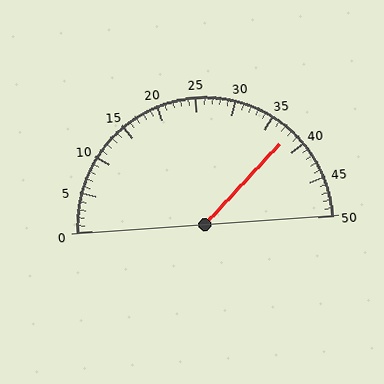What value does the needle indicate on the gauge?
The needle indicates approximately 38.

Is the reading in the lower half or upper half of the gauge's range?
The reading is in the upper half of the range (0 to 50).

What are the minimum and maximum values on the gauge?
The gauge ranges from 0 to 50.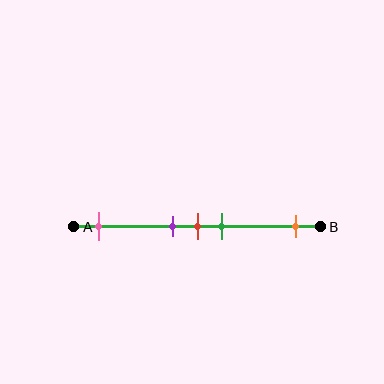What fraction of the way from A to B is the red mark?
The red mark is approximately 50% (0.5) of the way from A to B.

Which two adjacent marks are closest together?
The purple and red marks are the closest adjacent pair.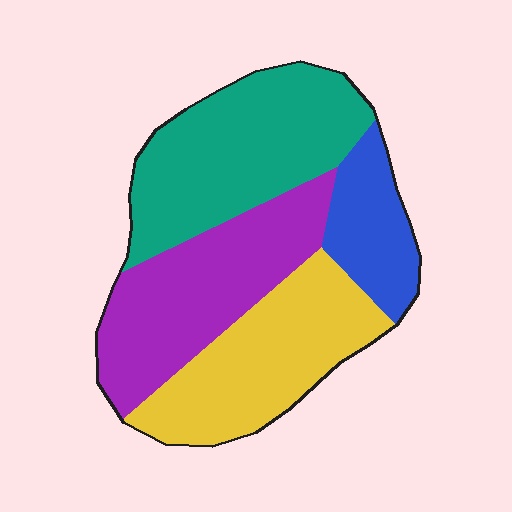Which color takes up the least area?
Blue, at roughly 15%.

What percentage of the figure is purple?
Purple takes up about one quarter (1/4) of the figure.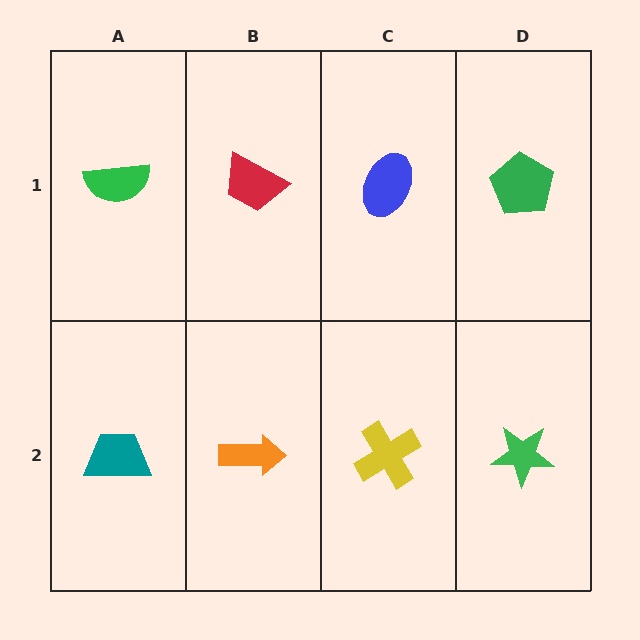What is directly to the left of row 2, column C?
An orange arrow.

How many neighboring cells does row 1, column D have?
2.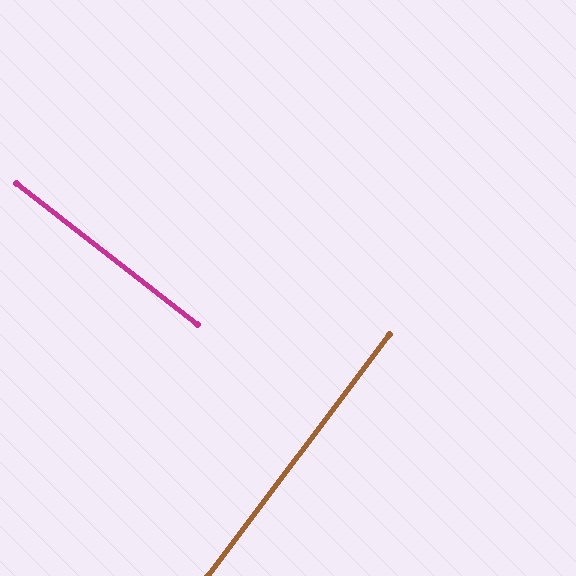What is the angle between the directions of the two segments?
Approximately 89 degrees.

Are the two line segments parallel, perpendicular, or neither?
Perpendicular — they meet at approximately 89°.